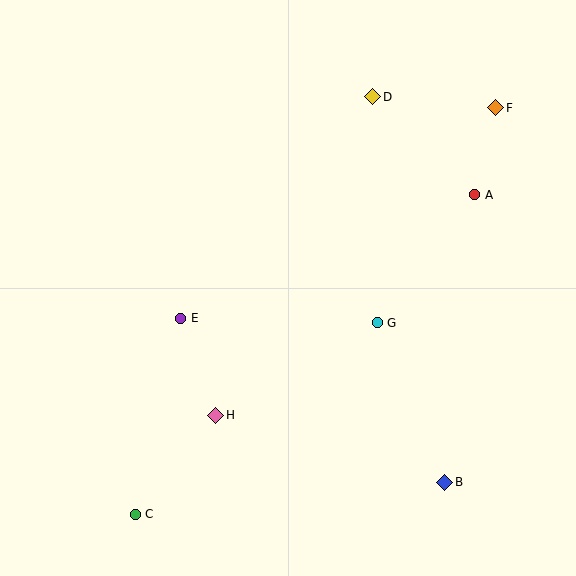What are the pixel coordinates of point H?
Point H is at (216, 415).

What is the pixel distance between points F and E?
The distance between F and E is 379 pixels.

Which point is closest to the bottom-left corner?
Point C is closest to the bottom-left corner.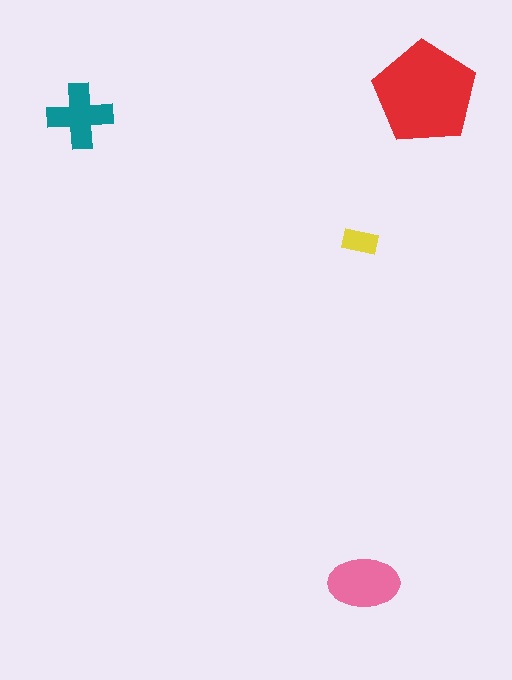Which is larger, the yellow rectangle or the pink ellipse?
The pink ellipse.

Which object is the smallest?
The yellow rectangle.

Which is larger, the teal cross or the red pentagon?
The red pentagon.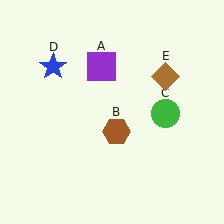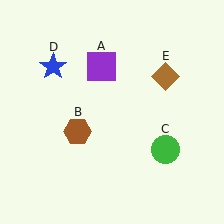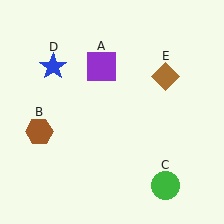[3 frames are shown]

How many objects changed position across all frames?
2 objects changed position: brown hexagon (object B), green circle (object C).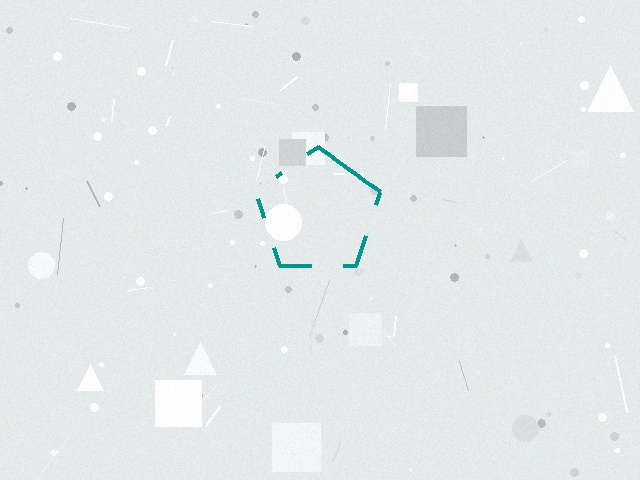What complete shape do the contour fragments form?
The contour fragments form a pentagon.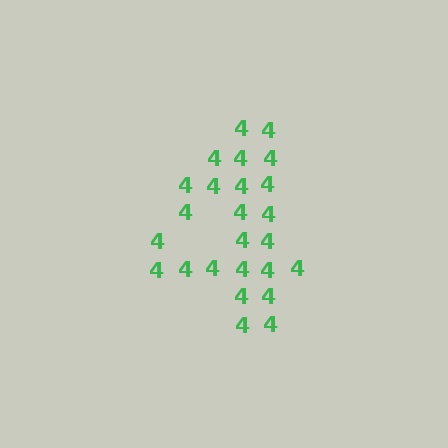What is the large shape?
The large shape is the digit 4.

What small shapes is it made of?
It is made of small digit 4's.